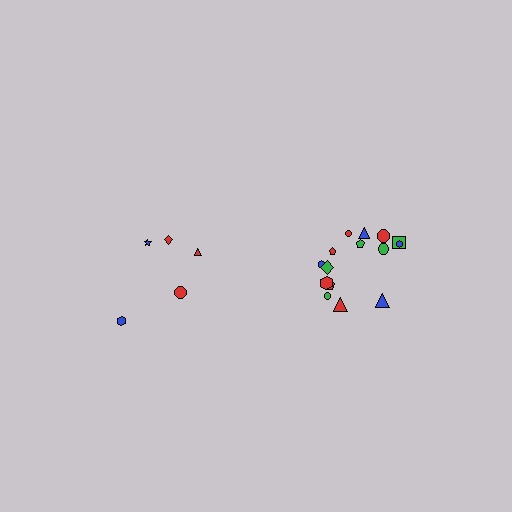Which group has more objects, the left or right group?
The right group.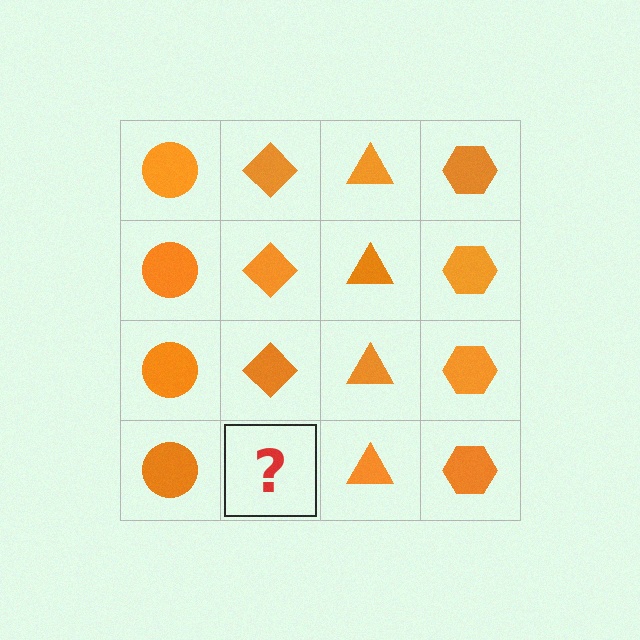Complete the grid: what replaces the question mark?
The question mark should be replaced with an orange diamond.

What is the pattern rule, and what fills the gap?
The rule is that each column has a consistent shape. The gap should be filled with an orange diamond.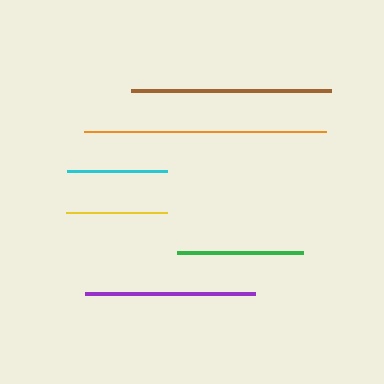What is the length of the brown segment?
The brown segment is approximately 200 pixels long.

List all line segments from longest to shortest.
From longest to shortest: orange, brown, purple, green, yellow, cyan.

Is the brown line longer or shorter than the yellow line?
The brown line is longer than the yellow line.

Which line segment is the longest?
The orange line is the longest at approximately 242 pixels.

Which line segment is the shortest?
The cyan line is the shortest at approximately 100 pixels.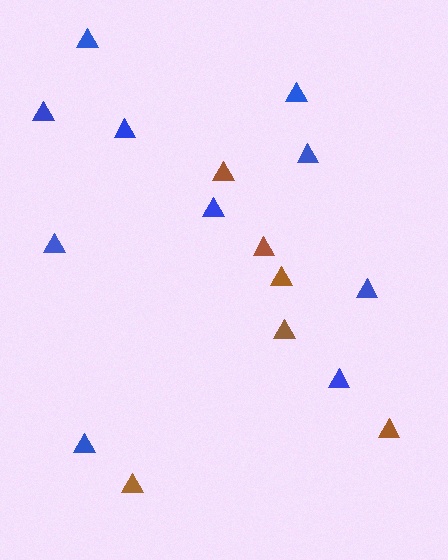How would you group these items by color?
There are 2 groups: one group of blue triangles (10) and one group of brown triangles (6).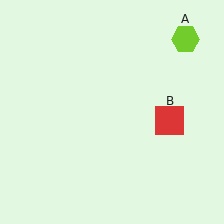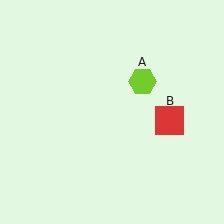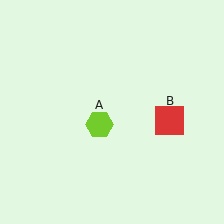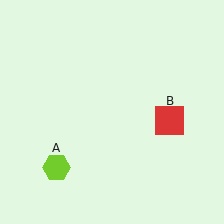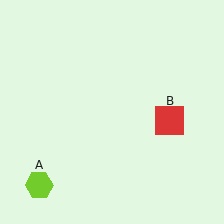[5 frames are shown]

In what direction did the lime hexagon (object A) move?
The lime hexagon (object A) moved down and to the left.